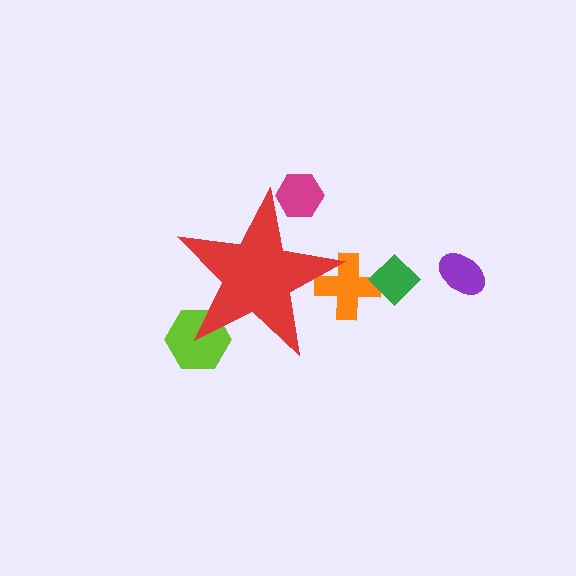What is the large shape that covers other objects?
A red star.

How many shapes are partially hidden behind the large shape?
3 shapes are partially hidden.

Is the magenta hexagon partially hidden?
Yes, the magenta hexagon is partially hidden behind the red star.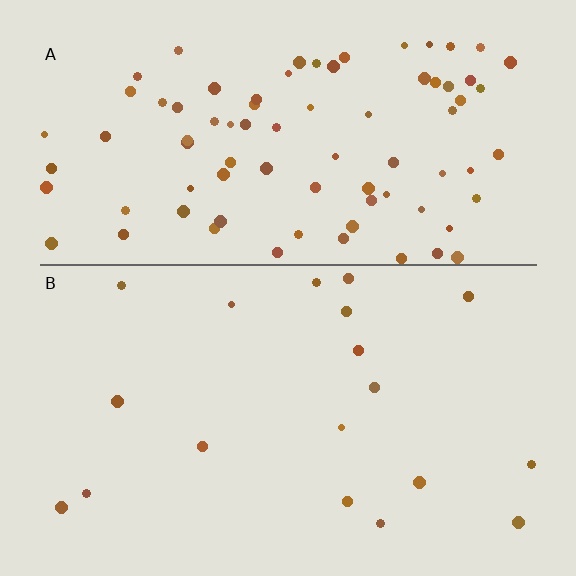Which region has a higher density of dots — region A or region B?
A (the top).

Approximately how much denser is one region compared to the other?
Approximately 4.5× — region A over region B.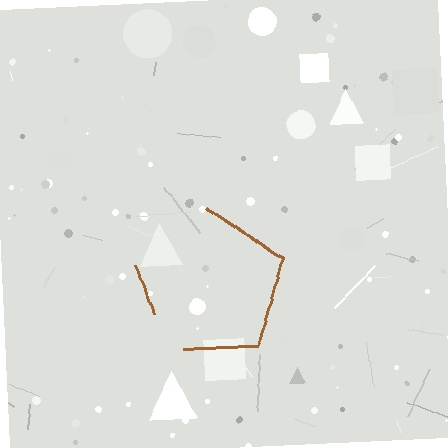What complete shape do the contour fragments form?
The contour fragments form a pentagon.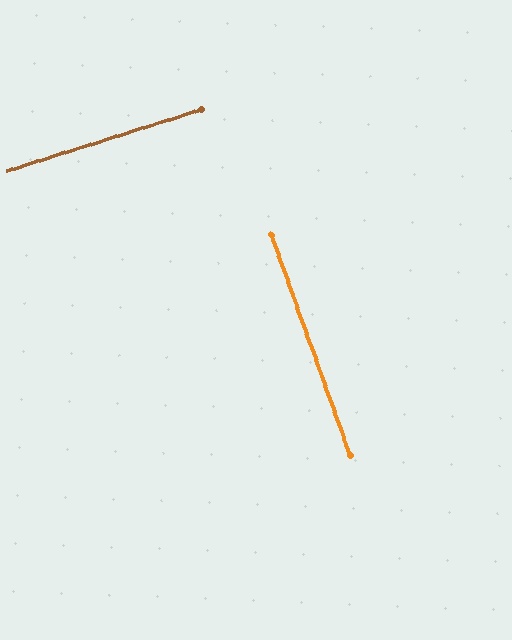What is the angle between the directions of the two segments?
Approximately 88 degrees.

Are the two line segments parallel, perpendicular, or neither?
Perpendicular — they meet at approximately 88°.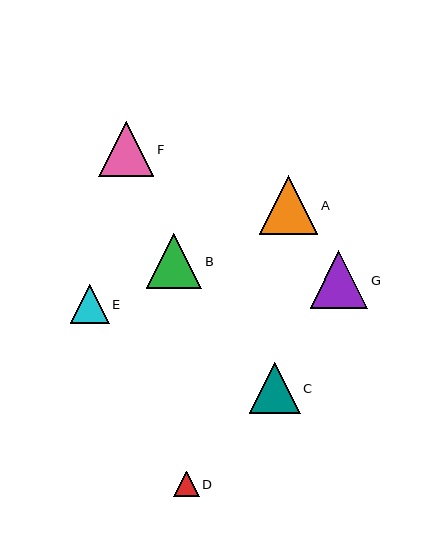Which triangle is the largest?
Triangle A is the largest with a size of approximately 58 pixels.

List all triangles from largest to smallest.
From largest to smallest: A, G, B, F, C, E, D.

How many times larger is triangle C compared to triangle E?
Triangle C is approximately 1.3 times the size of triangle E.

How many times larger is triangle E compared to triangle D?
Triangle E is approximately 1.5 times the size of triangle D.